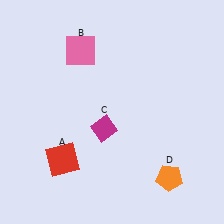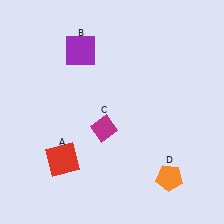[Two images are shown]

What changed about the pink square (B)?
In Image 1, B is pink. In Image 2, it changed to purple.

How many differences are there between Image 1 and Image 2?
There is 1 difference between the two images.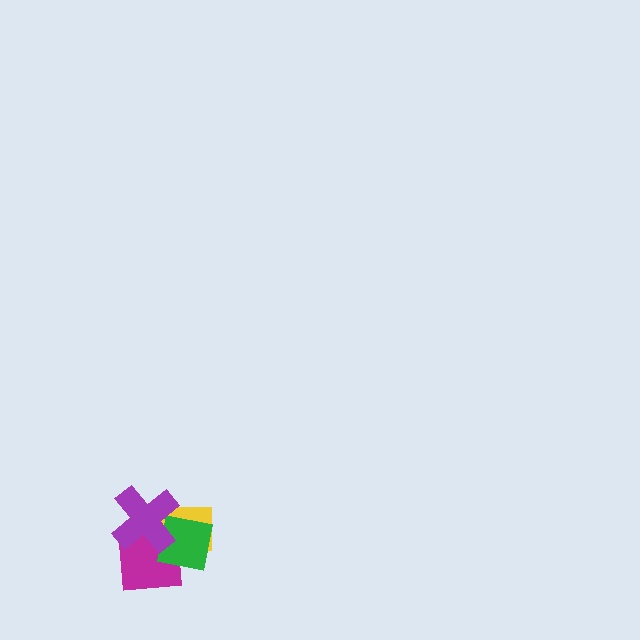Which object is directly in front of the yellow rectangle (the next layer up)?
The magenta square is directly in front of the yellow rectangle.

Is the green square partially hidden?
Yes, it is partially covered by another shape.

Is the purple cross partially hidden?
No, no other shape covers it.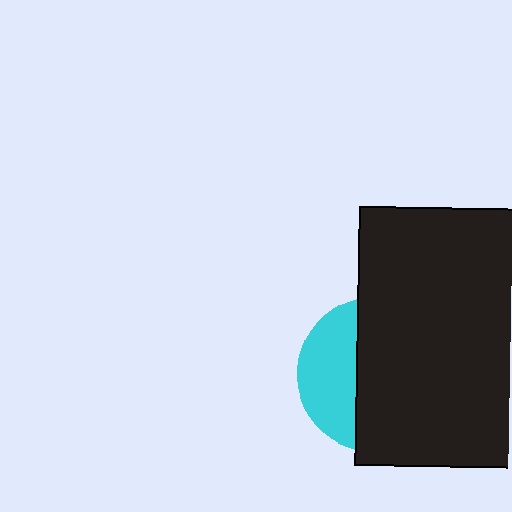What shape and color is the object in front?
The object in front is a black rectangle.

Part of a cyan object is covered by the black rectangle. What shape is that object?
It is a circle.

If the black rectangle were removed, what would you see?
You would see the complete cyan circle.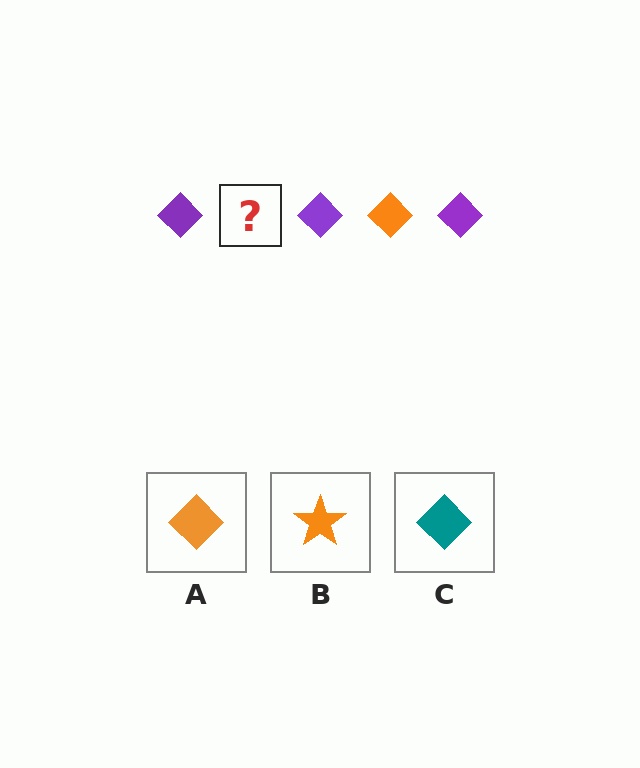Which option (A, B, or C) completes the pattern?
A.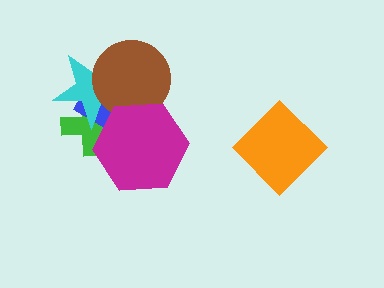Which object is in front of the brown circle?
The magenta hexagon is in front of the brown circle.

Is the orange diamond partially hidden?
No, no other shape covers it.